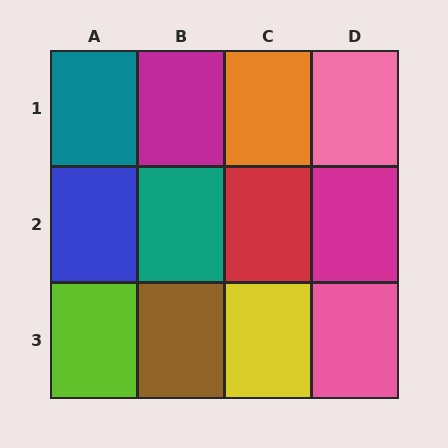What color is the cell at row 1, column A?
Teal.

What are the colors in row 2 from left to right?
Blue, teal, red, magenta.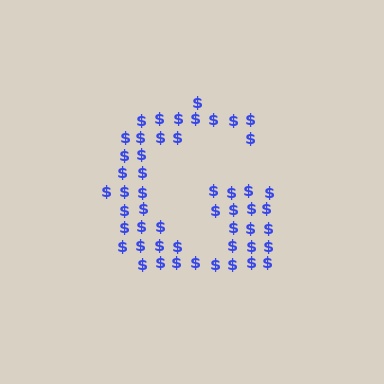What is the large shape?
The large shape is the letter G.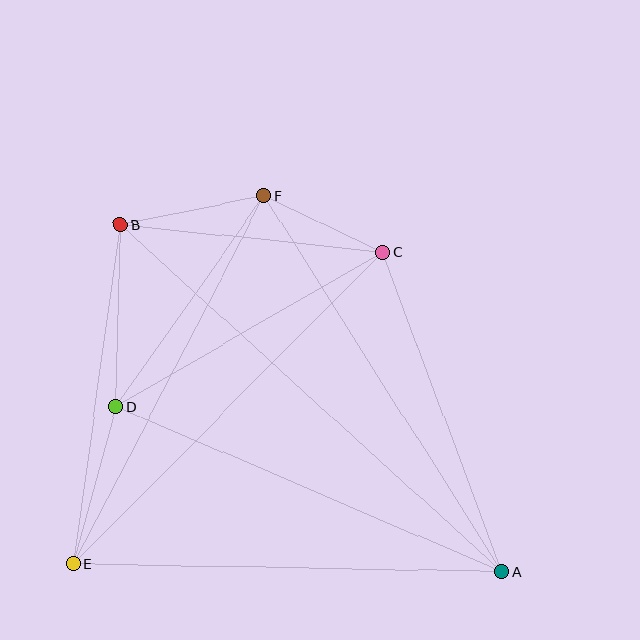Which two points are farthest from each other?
Points A and B are farthest from each other.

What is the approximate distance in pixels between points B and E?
The distance between B and E is approximately 342 pixels.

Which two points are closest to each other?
Points C and F are closest to each other.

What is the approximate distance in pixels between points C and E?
The distance between C and E is approximately 439 pixels.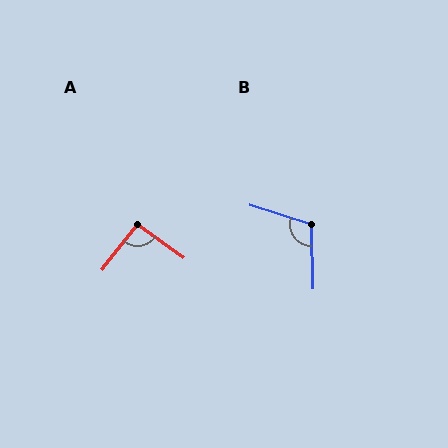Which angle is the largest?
B, at approximately 109 degrees.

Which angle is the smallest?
A, at approximately 92 degrees.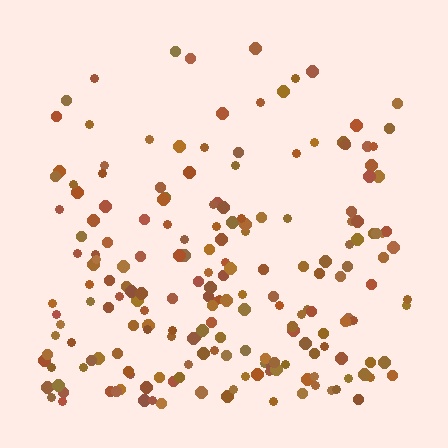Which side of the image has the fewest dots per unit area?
The top.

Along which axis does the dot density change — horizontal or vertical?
Vertical.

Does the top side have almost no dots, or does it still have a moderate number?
Still a moderate number, just noticeably fewer than the bottom.